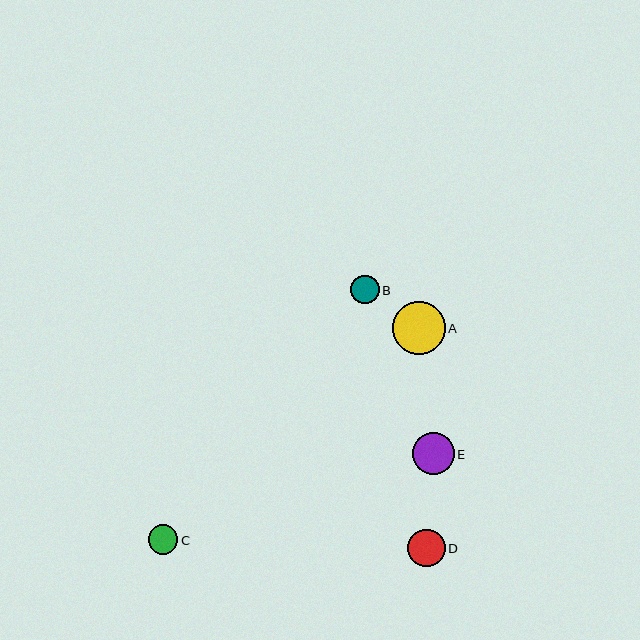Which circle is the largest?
Circle A is the largest with a size of approximately 53 pixels.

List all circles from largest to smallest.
From largest to smallest: A, E, D, C, B.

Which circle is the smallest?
Circle B is the smallest with a size of approximately 28 pixels.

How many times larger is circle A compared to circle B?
Circle A is approximately 1.9 times the size of circle B.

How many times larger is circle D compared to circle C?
Circle D is approximately 1.2 times the size of circle C.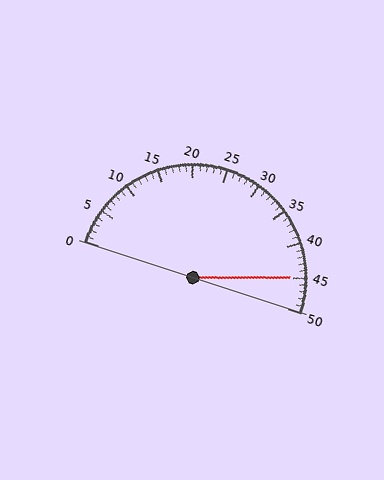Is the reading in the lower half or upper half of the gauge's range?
The reading is in the upper half of the range (0 to 50).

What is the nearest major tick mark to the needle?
The nearest major tick mark is 45.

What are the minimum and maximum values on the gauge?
The gauge ranges from 0 to 50.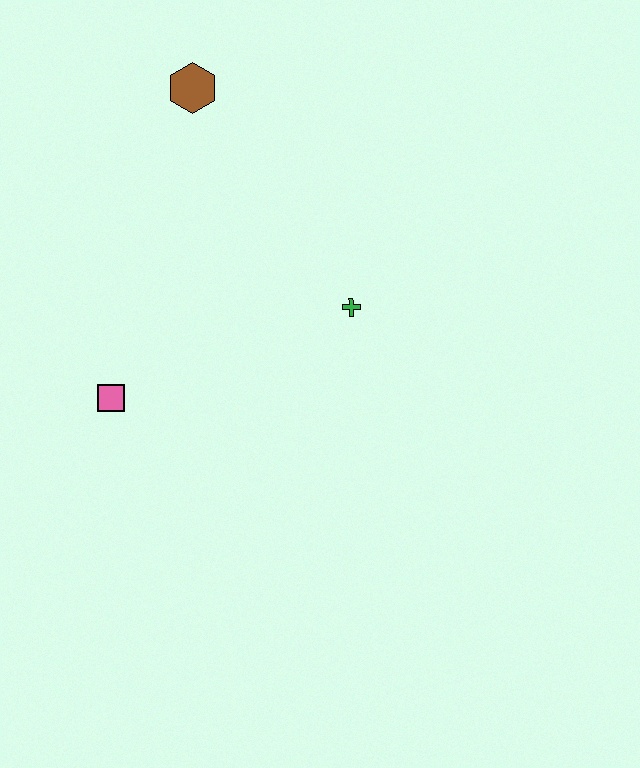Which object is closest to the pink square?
The green cross is closest to the pink square.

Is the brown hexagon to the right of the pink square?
Yes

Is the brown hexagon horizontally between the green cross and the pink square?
Yes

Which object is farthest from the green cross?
The brown hexagon is farthest from the green cross.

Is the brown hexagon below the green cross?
No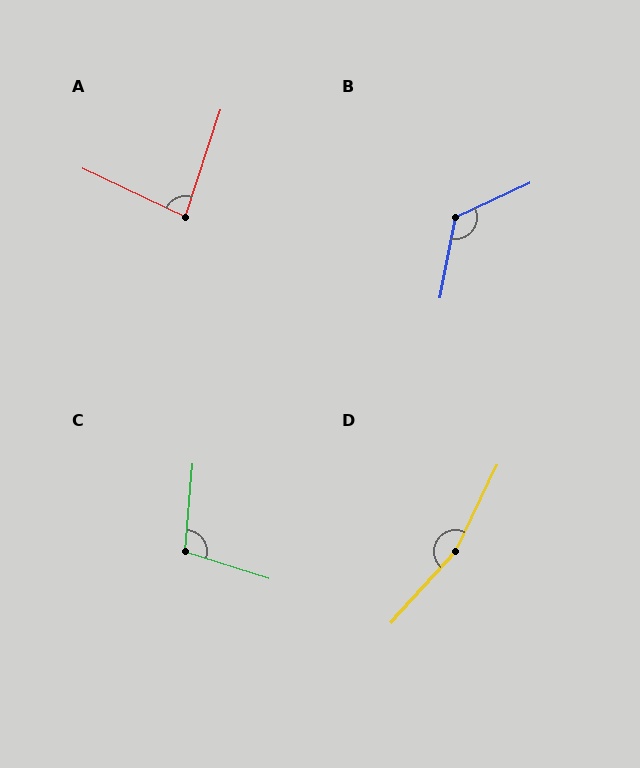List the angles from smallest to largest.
A (83°), C (103°), B (125°), D (164°).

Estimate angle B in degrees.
Approximately 125 degrees.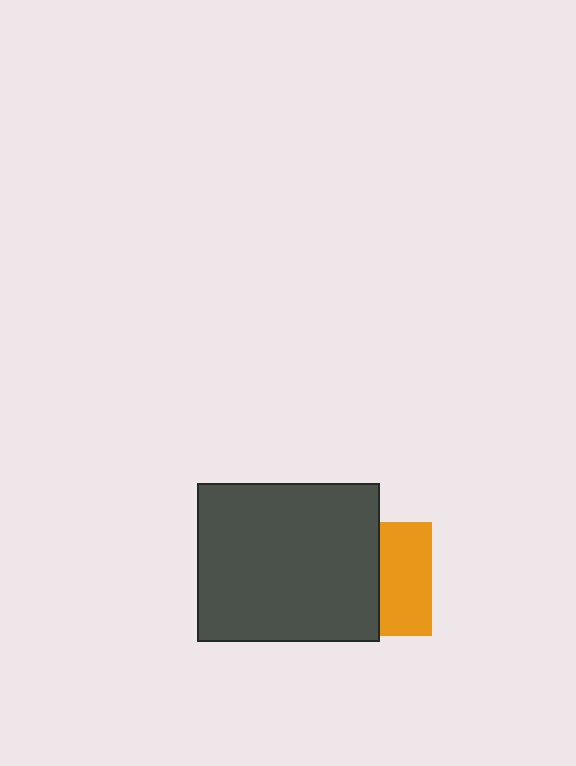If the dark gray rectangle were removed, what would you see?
You would see the complete orange square.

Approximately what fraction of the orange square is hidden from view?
Roughly 54% of the orange square is hidden behind the dark gray rectangle.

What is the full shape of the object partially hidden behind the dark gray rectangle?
The partially hidden object is an orange square.